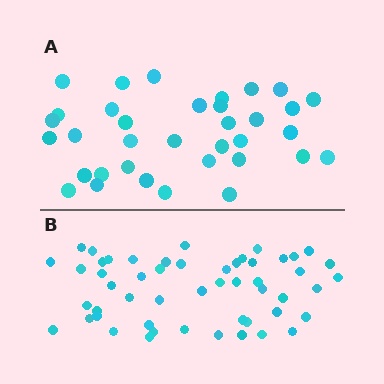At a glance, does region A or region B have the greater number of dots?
Region B (the bottom region) has more dots.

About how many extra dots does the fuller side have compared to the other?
Region B has approximately 15 more dots than region A.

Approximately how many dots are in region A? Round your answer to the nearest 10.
About 40 dots. (The exact count is 35, which rounds to 40.)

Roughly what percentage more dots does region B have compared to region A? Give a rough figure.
About 50% more.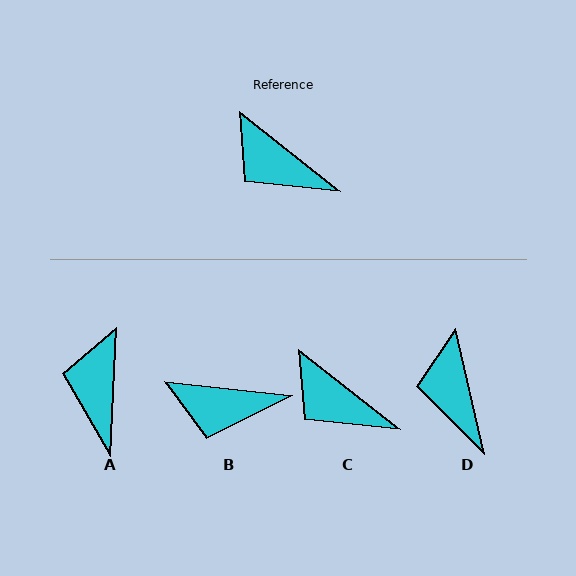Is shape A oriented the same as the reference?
No, it is off by about 54 degrees.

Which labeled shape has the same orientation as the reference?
C.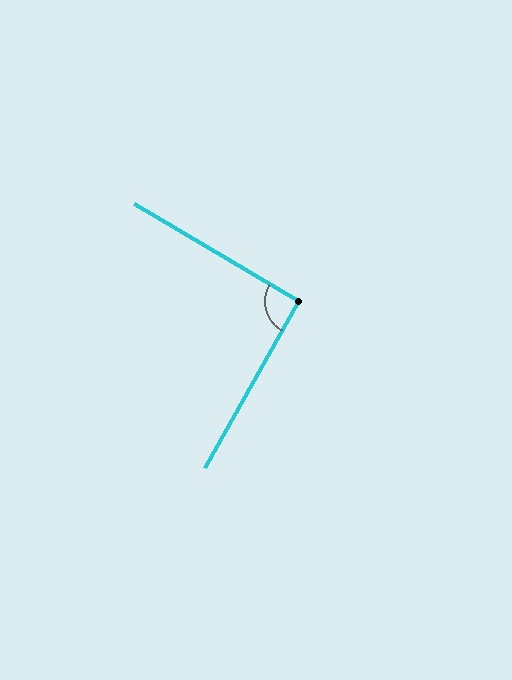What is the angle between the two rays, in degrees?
Approximately 91 degrees.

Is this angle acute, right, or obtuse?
It is approximately a right angle.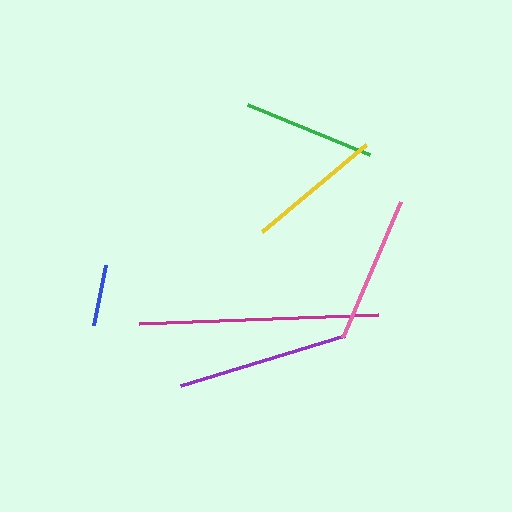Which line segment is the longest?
The magenta line is the longest at approximately 240 pixels.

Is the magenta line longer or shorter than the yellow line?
The magenta line is longer than the yellow line.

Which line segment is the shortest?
The blue line is the shortest at approximately 61 pixels.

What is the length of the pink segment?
The pink segment is approximately 148 pixels long.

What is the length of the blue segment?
The blue segment is approximately 61 pixels long.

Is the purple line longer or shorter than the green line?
The purple line is longer than the green line.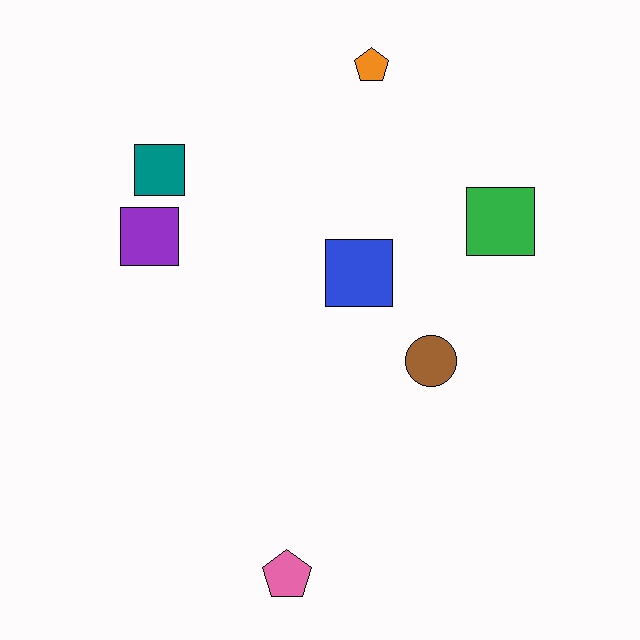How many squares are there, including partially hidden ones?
There are 4 squares.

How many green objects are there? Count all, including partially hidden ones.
There is 1 green object.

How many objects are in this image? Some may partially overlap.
There are 7 objects.